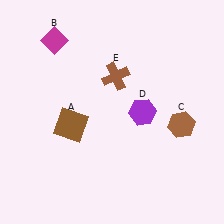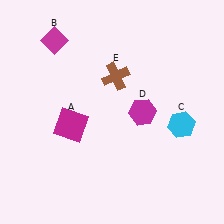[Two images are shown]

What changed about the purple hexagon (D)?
In Image 1, D is purple. In Image 2, it changed to magenta.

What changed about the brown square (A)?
In Image 1, A is brown. In Image 2, it changed to magenta.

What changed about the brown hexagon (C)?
In Image 1, C is brown. In Image 2, it changed to cyan.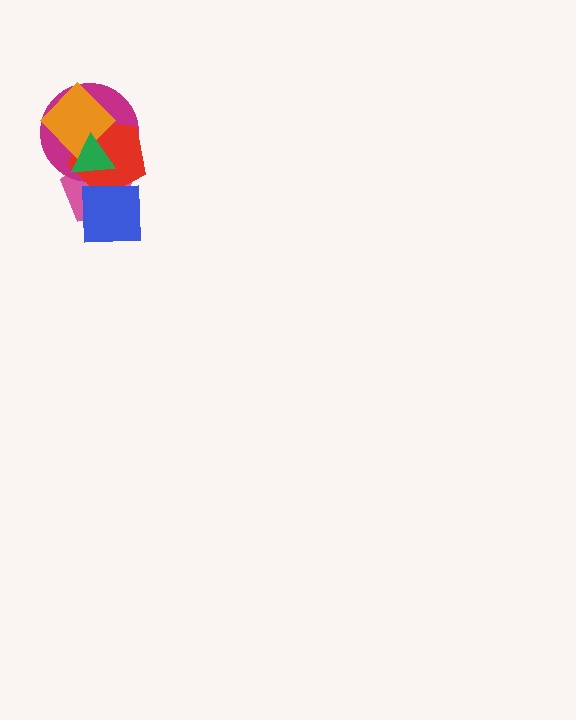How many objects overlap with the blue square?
2 objects overlap with the blue square.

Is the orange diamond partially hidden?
Yes, it is partially covered by another shape.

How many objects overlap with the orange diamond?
3 objects overlap with the orange diamond.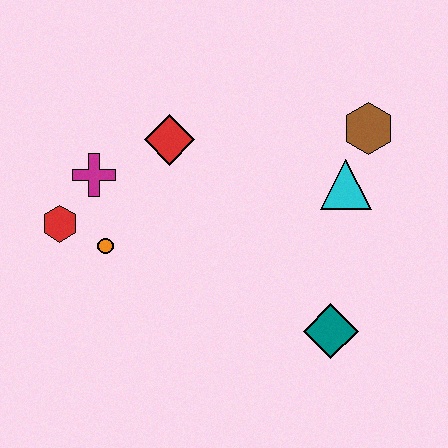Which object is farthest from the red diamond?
The teal diamond is farthest from the red diamond.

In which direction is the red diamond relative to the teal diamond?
The red diamond is above the teal diamond.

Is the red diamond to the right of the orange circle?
Yes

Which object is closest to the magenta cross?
The red hexagon is closest to the magenta cross.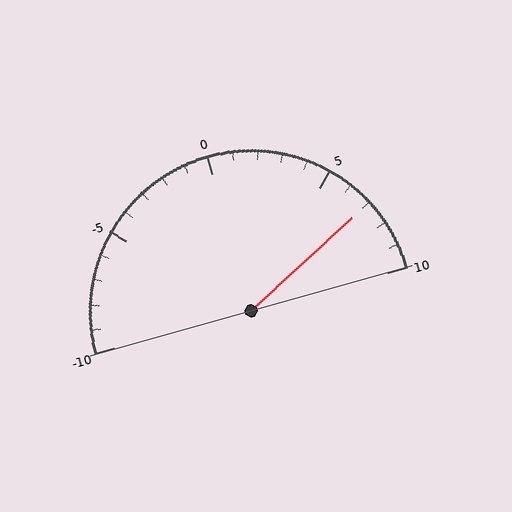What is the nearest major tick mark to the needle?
The nearest major tick mark is 5.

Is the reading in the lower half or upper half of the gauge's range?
The reading is in the upper half of the range (-10 to 10).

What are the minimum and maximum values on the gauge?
The gauge ranges from -10 to 10.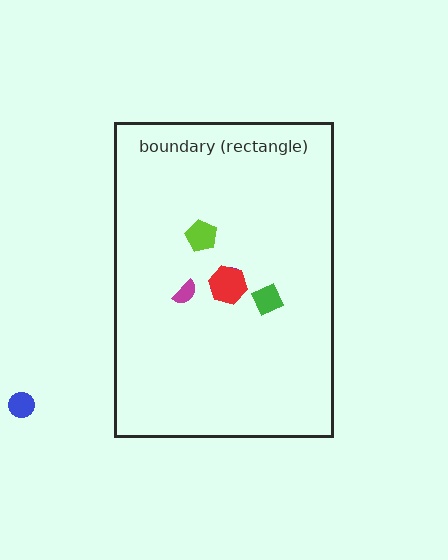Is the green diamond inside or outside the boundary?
Inside.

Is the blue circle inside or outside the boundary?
Outside.